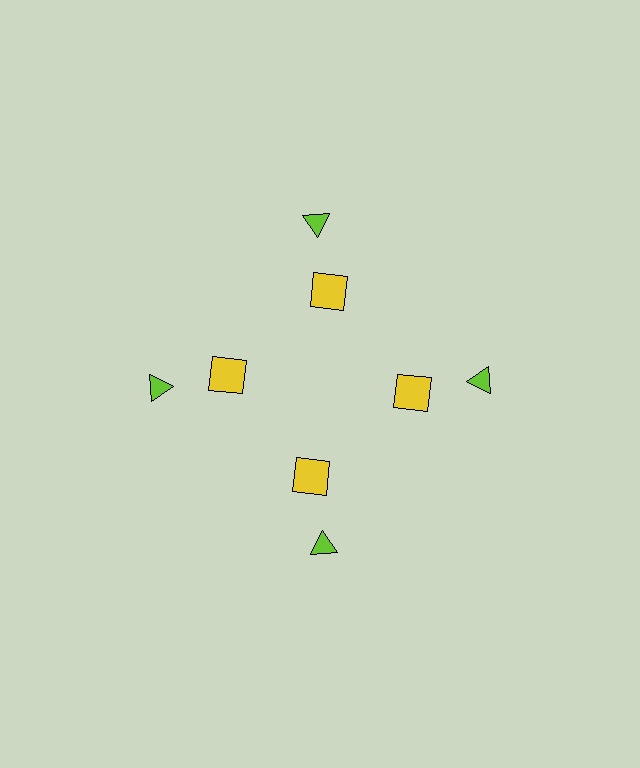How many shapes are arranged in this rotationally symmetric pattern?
There are 8 shapes, arranged in 4 groups of 2.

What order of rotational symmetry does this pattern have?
This pattern has 4-fold rotational symmetry.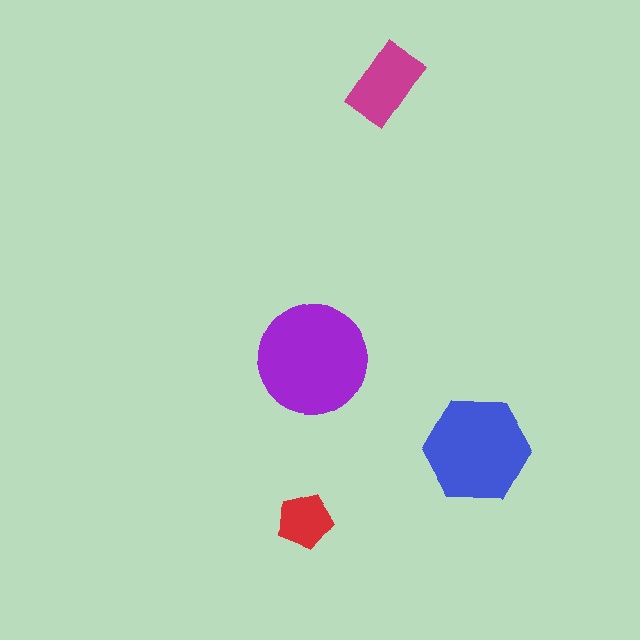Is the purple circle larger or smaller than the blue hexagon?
Larger.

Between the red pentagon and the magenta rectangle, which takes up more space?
The magenta rectangle.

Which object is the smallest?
The red pentagon.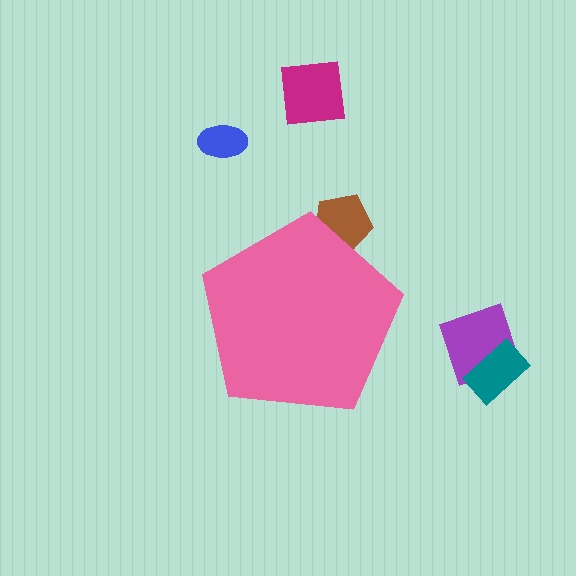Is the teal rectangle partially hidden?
No, the teal rectangle is fully visible.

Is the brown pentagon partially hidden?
Yes, the brown pentagon is partially hidden behind the pink pentagon.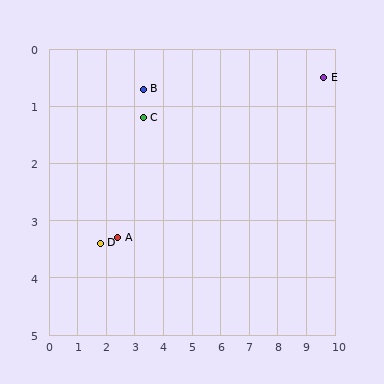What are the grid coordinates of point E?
Point E is at approximately (9.6, 0.5).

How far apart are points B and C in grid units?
Points B and C are about 0.5 grid units apart.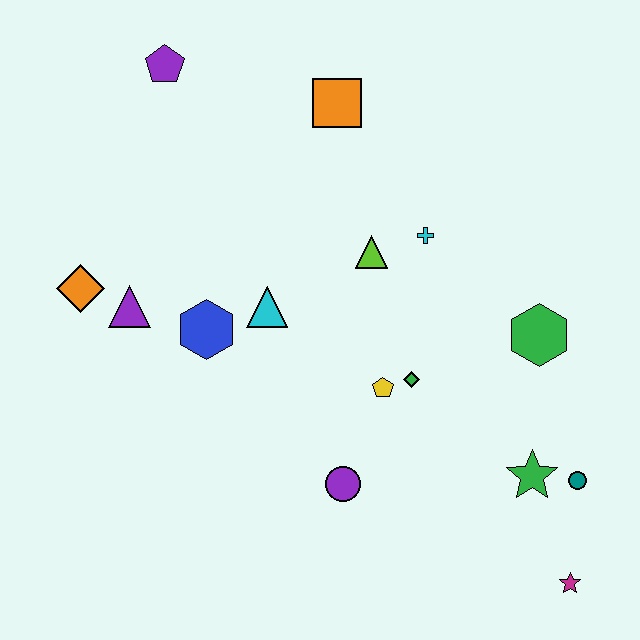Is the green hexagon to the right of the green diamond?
Yes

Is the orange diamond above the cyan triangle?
Yes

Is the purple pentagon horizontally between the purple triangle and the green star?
Yes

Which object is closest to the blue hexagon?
The cyan triangle is closest to the blue hexagon.